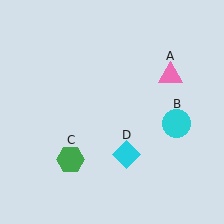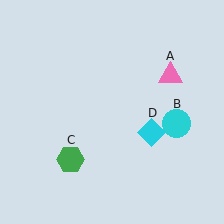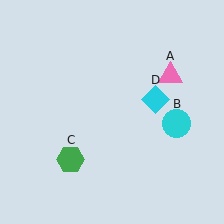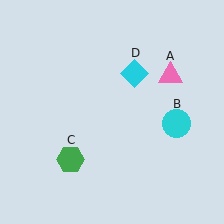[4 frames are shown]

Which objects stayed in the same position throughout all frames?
Pink triangle (object A) and cyan circle (object B) and green hexagon (object C) remained stationary.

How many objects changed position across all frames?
1 object changed position: cyan diamond (object D).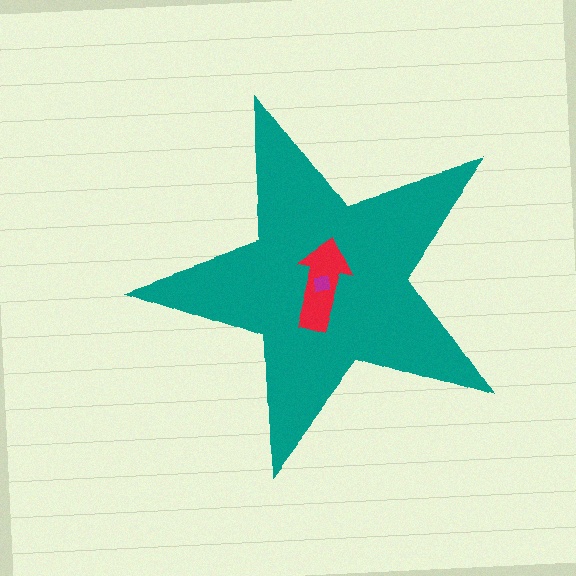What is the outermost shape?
The teal star.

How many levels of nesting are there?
3.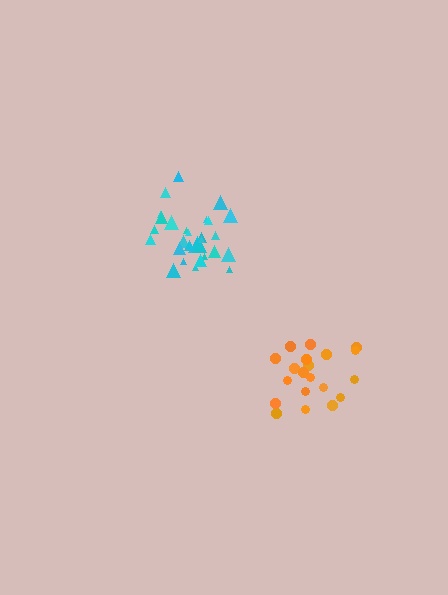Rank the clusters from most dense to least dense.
cyan, orange.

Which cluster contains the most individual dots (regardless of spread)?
Cyan (31).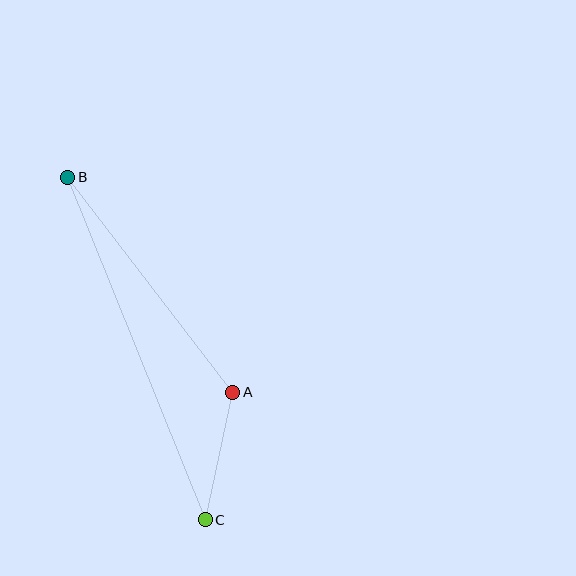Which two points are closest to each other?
Points A and C are closest to each other.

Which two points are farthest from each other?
Points B and C are farthest from each other.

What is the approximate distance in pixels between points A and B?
The distance between A and B is approximately 271 pixels.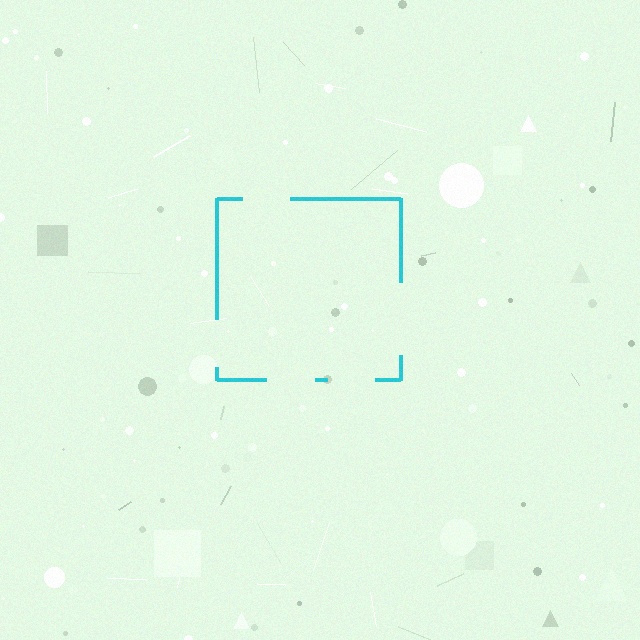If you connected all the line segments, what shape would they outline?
They would outline a square.